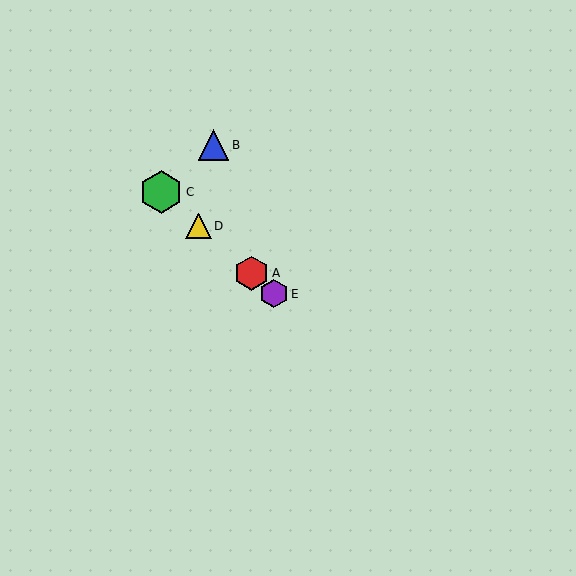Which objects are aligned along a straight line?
Objects A, C, D, E are aligned along a straight line.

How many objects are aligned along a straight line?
4 objects (A, C, D, E) are aligned along a straight line.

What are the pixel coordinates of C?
Object C is at (161, 192).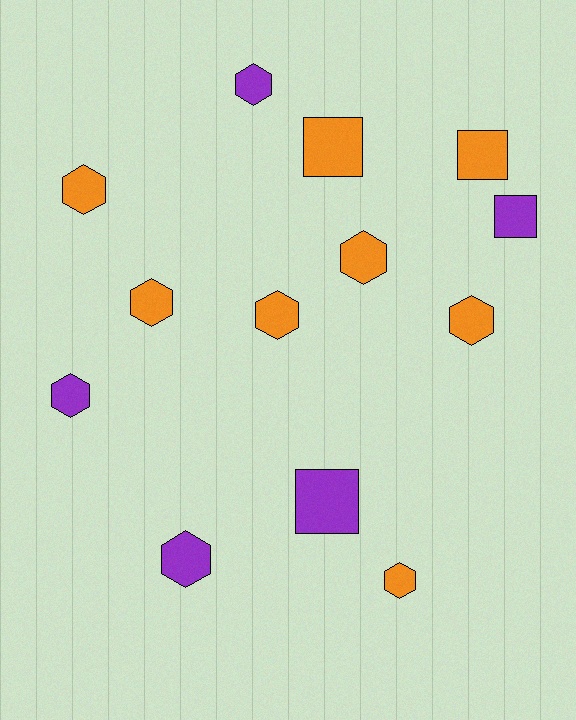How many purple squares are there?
There are 2 purple squares.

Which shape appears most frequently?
Hexagon, with 9 objects.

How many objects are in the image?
There are 13 objects.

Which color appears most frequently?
Orange, with 8 objects.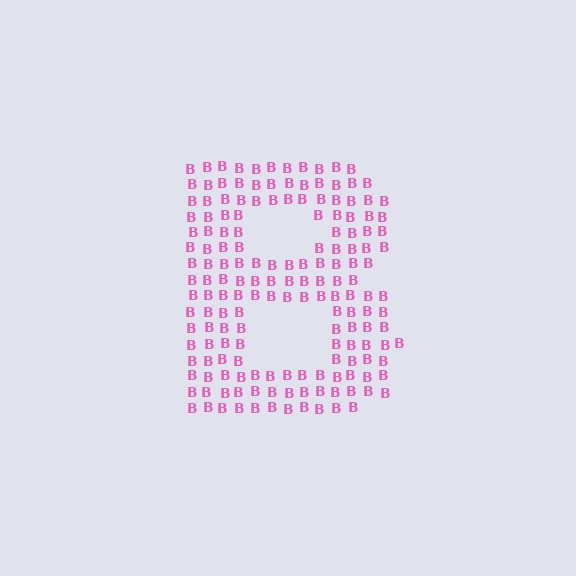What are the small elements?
The small elements are letter B's.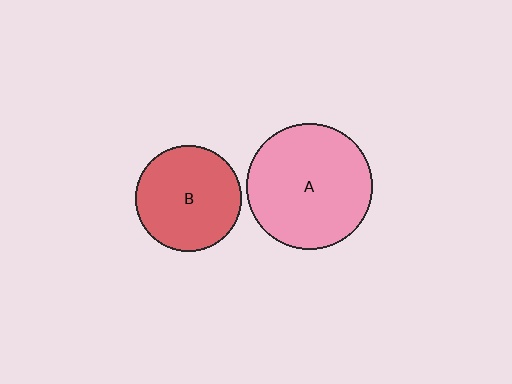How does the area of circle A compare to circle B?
Approximately 1.4 times.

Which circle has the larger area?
Circle A (pink).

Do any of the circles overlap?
No, none of the circles overlap.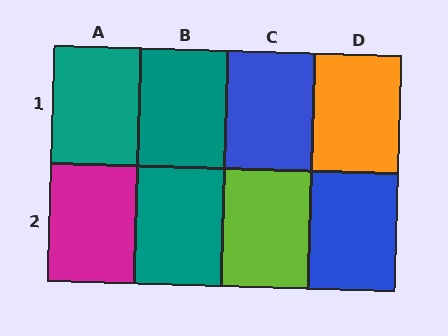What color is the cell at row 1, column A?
Teal.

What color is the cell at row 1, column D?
Orange.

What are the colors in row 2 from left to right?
Magenta, teal, lime, blue.